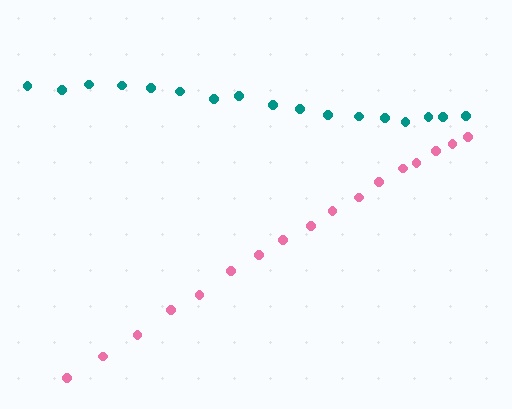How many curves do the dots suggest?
There are 2 distinct paths.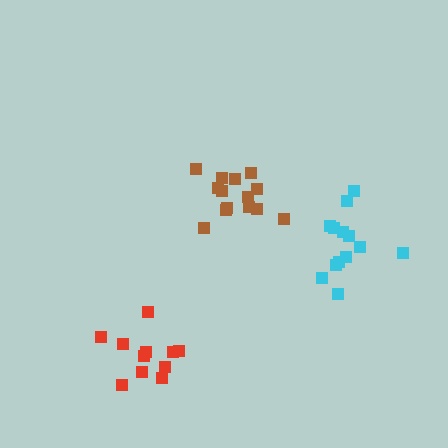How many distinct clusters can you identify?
There are 3 distinct clusters.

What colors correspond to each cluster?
The clusters are colored: brown, red, cyan.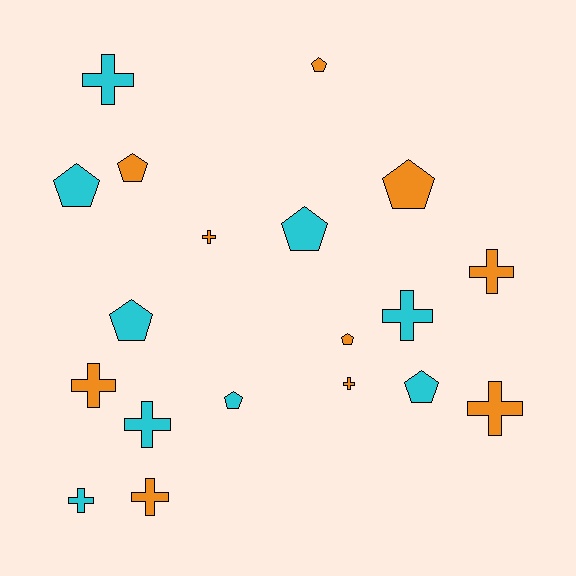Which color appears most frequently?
Orange, with 10 objects.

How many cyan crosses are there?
There are 4 cyan crosses.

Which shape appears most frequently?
Cross, with 10 objects.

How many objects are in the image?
There are 19 objects.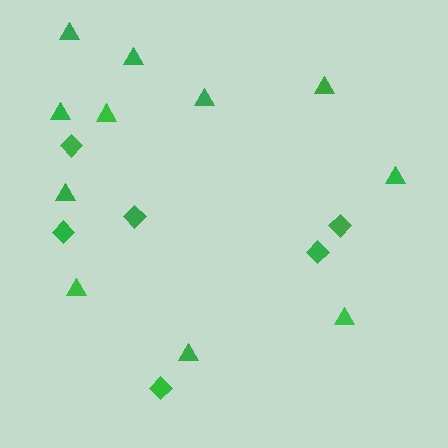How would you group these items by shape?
There are 2 groups: one group of triangles (11) and one group of diamonds (6).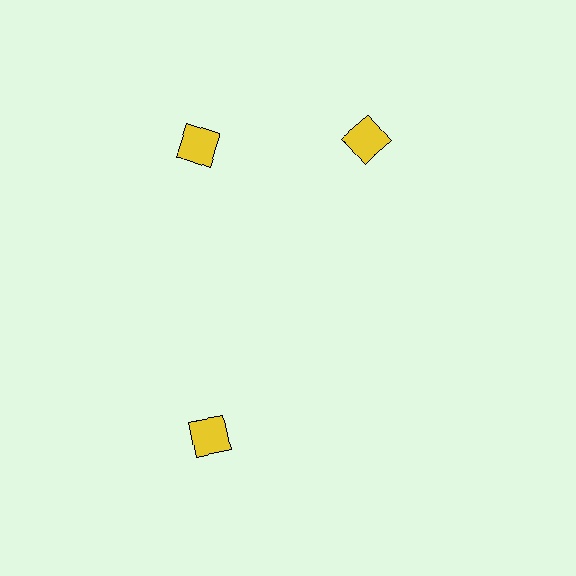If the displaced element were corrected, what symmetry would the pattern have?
It would have 3-fold rotational symmetry — the pattern would map onto itself every 120 degrees.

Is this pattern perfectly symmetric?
No. The 3 yellow diamonds are arranged in a ring, but one element near the 3 o'clock position is rotated out of alignment along the ring, breaking the 3-fold rotational symmetry.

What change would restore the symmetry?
The symmetry would be restored by rotating it back into even spacing with its neighbors so that all 3 diamonds sit at equal angles and equal distance from the center.